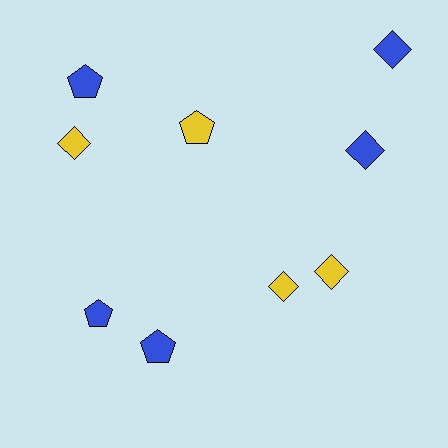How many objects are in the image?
There are 9 objects.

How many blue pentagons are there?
There are 3 blue pentagons.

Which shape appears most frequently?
Diamond, with 5 objects.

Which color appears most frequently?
Blue, with 5 objects.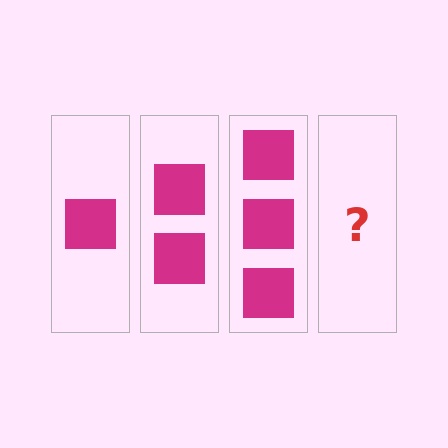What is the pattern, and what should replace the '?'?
The pattern is that each step adds one more square. The '?' should be 4 squares.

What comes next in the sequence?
The next element should be 4 squares.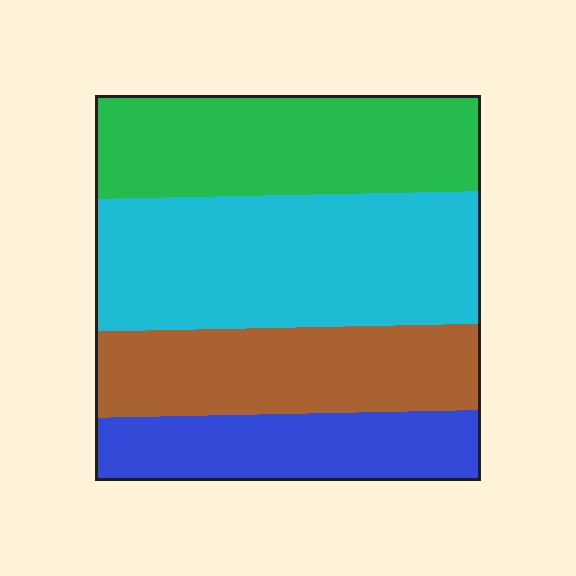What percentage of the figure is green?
Green takes up about one quarter (1/4) of the figure.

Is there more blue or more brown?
Brown.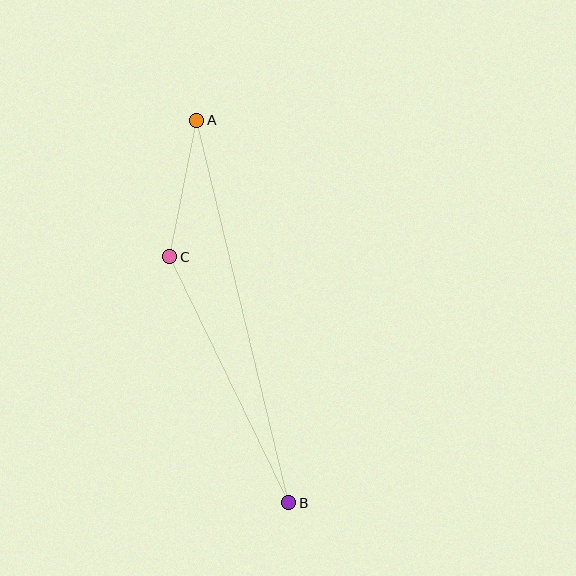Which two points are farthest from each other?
Points A and B are farthest from each other.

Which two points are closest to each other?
Points A and C are closest to each other.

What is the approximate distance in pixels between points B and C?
The distance between B and C is approximately 273 pixels.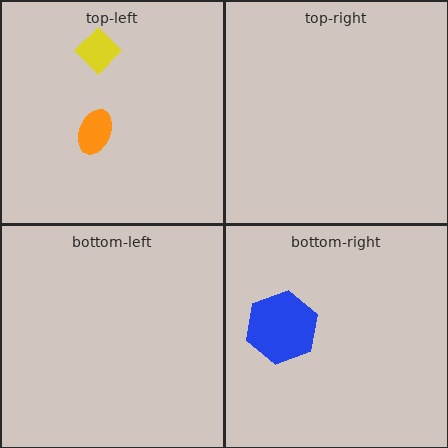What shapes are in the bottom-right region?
The blue hexagon.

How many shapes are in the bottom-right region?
1.